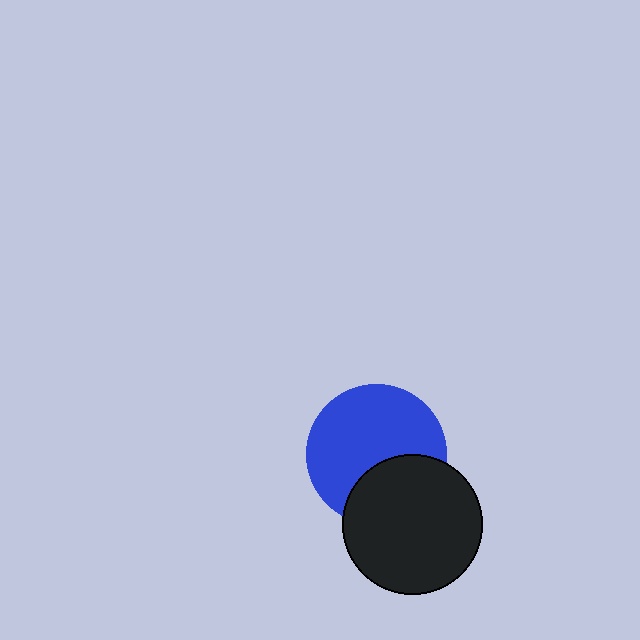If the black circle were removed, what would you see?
You would see the complete blue circle.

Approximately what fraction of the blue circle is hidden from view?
Roughly 33% of the blue circle is hidden behind the black circle.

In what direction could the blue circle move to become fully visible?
The blue circle could move up. That would shift it out from behind the black circle entirely.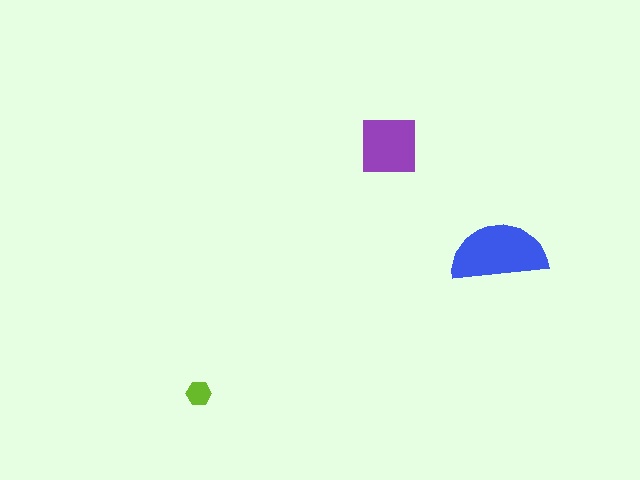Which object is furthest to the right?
The blue semicircle is rightmost.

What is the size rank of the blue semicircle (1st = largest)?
1st.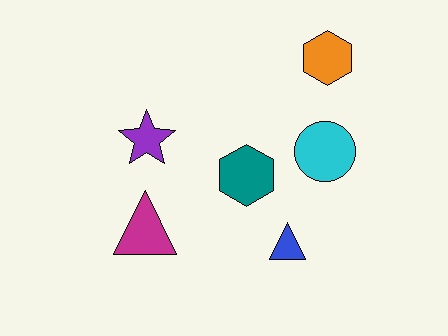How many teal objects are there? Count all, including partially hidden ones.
There is 1 teal object.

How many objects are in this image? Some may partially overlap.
There are 6 objects.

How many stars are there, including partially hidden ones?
There is 1 star.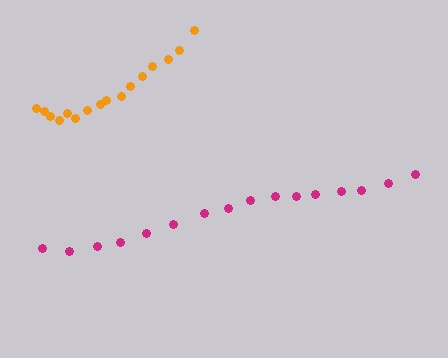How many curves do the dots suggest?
There are 2 distinct paths.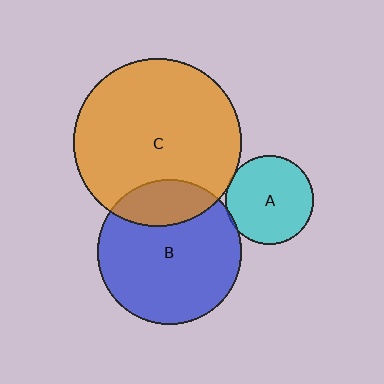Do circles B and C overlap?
Yes.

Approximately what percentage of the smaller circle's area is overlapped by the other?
Approximately 20%.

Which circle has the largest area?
Circle C (orange).